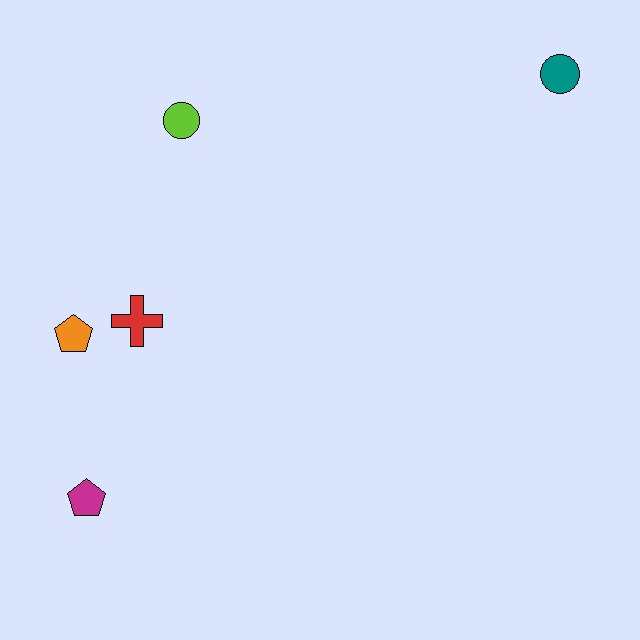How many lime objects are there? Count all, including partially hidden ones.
There is 1 lime object.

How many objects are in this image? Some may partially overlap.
There are 5 objects.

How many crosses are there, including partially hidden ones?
There is 1 cross.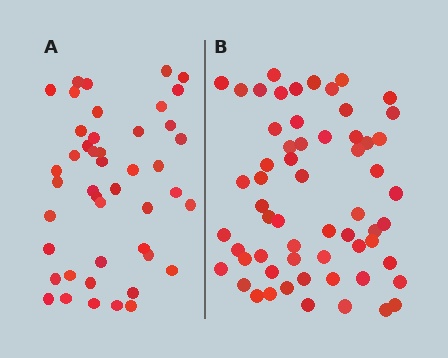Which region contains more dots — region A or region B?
Region B (the right region) has more dots.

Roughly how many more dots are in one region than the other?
Region B has approximately 15 more dots than region A.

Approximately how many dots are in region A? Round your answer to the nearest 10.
About 40 dots. (The exact count is 45, which rounds to 40.)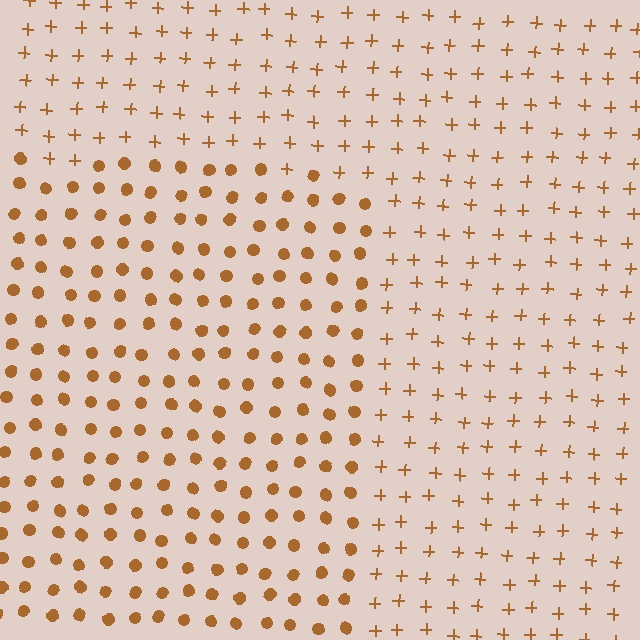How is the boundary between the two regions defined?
The boundary is defined by a change in element shape: circles inside vs. plus signs outside. All elements share the same color and spacing.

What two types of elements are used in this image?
The image uses circles inside the rectangle region and plus signs outside it.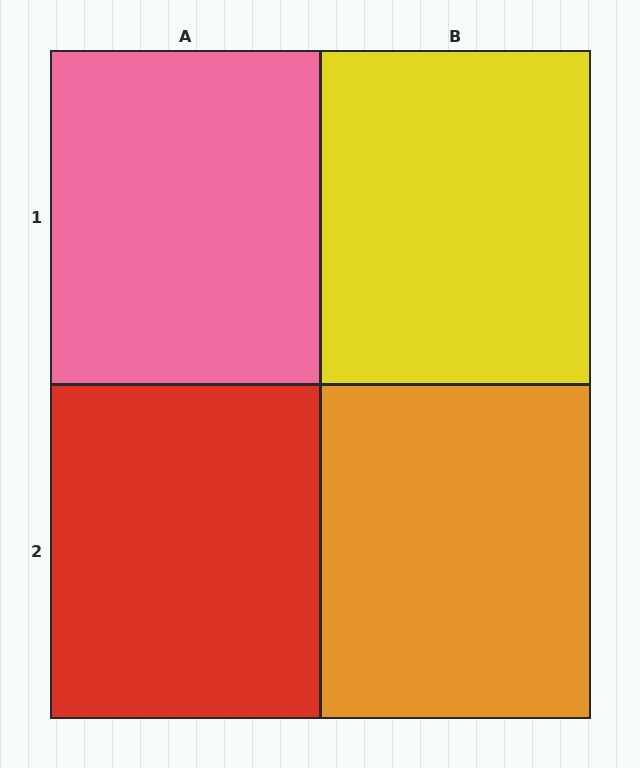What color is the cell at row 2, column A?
Red.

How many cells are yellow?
1 cell is yellow.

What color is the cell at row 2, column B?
Orange.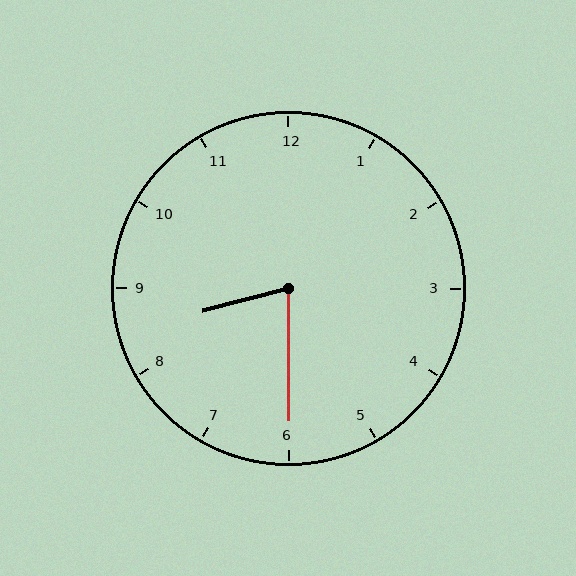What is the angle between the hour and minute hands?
Approximately 75 degrees.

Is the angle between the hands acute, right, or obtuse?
It is acute.